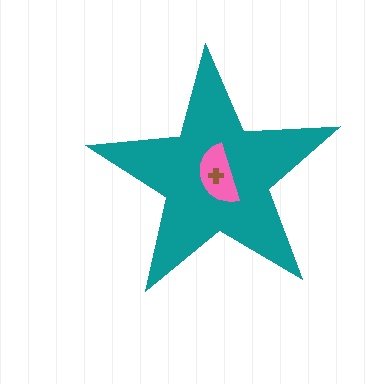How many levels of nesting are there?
3.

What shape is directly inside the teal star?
The pink semicircle.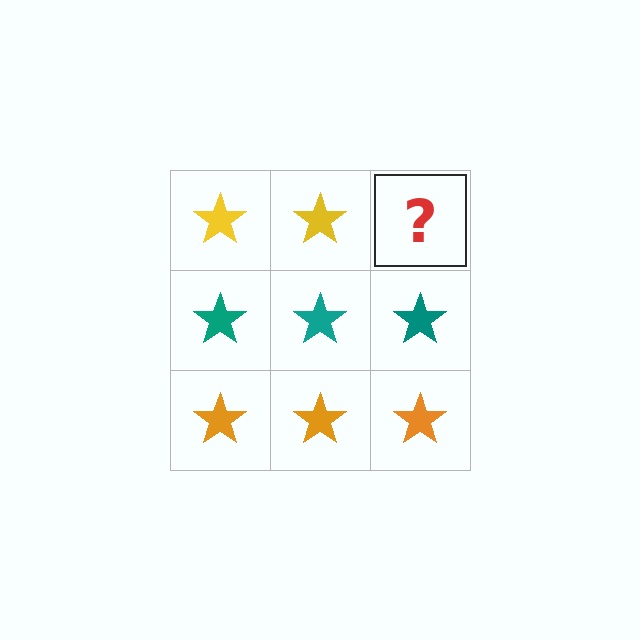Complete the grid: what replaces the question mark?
The question mark should be replaced with a yellow star.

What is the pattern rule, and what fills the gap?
The rule is that each row has a consistent color. The gap should be filled with a yellow star.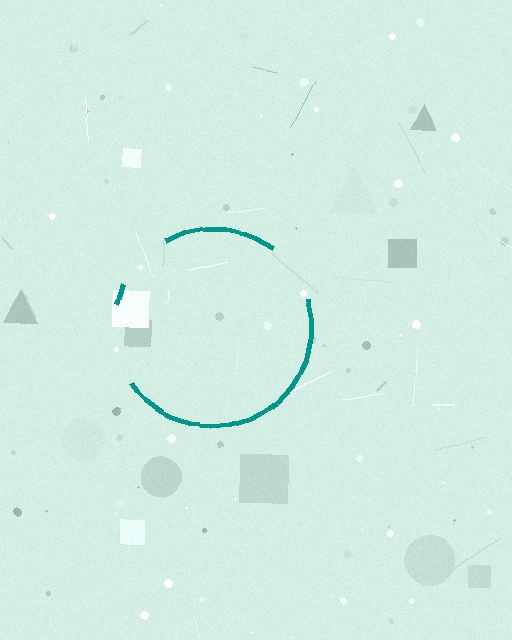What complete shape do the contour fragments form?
The contour fragments form a circle.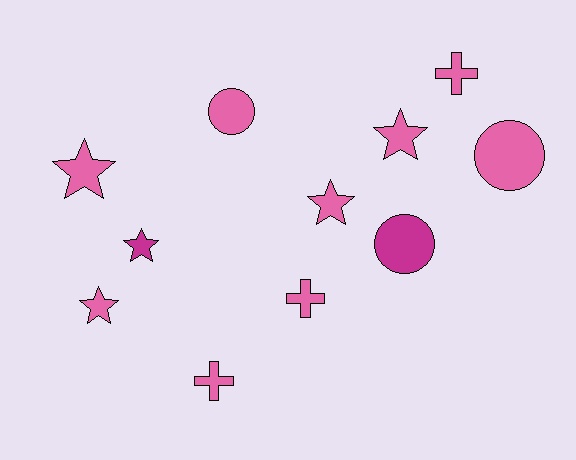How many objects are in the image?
There are 11 objects.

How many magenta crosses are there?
There are no magenta crosses.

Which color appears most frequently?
Pink, with 9 objects.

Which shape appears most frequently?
Star, with 5 objects.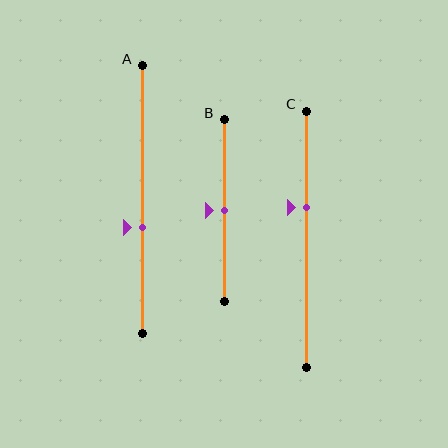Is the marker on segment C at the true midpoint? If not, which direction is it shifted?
No, the marker on segment C is shifted upward by about 13% of the segment length.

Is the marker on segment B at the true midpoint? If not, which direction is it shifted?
Yes, the marker on segment B is at the true midpoint.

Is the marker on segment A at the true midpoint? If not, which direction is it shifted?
No, the marker on segment A is shifted downward by about 10% of the segment length.